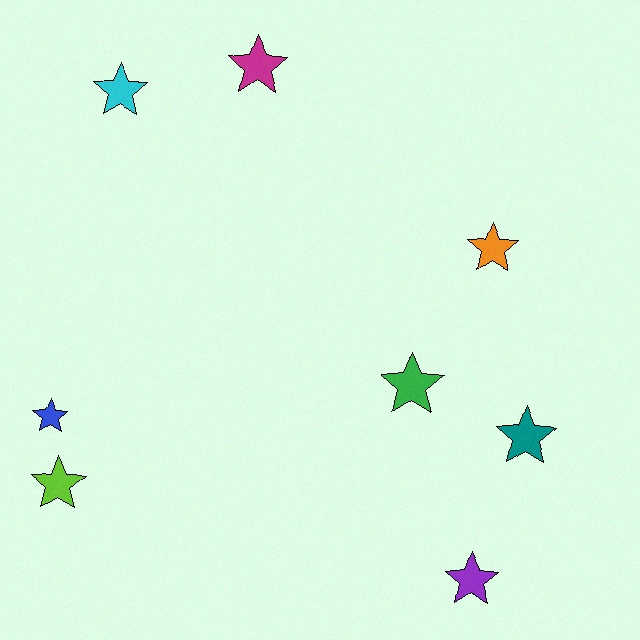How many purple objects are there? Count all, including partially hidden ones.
There is 1 purple object.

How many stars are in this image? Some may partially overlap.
There are 8 stars.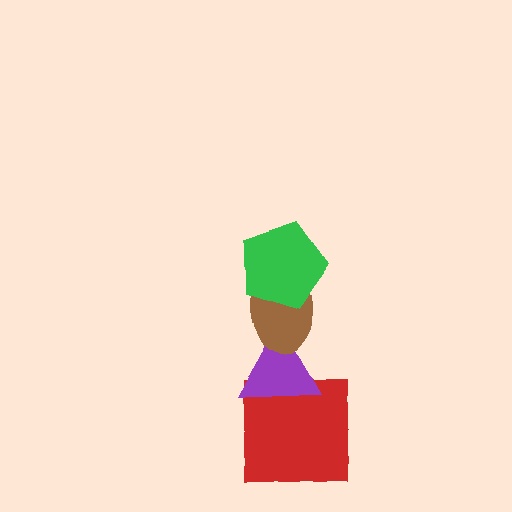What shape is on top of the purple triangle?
The brown ellipse is on top of the purple triangle.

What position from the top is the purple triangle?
The purple triangle is 3rd from the top.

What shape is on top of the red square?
The purple triangle is on top of the red square.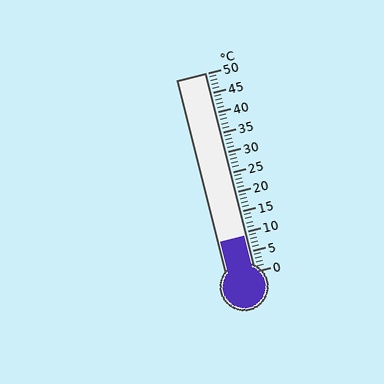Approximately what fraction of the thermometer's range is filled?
The thermometer is filled to approximately 20% of its range.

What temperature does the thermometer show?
The thermometer shows approximately 9°C.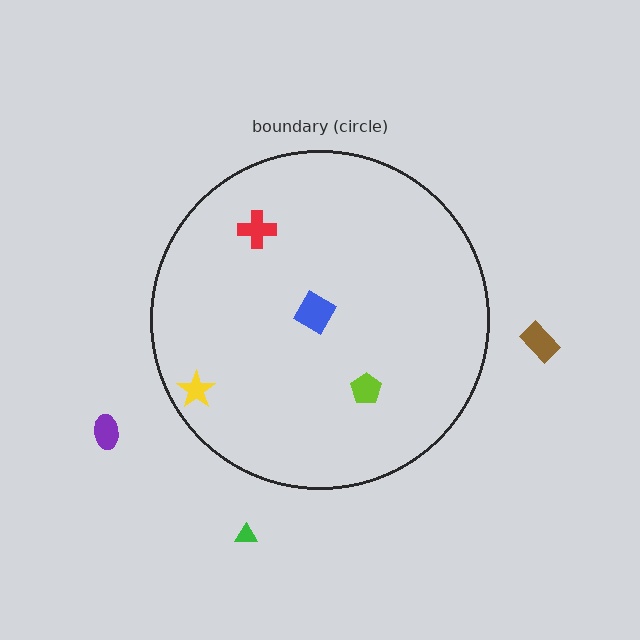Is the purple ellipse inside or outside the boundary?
Outside.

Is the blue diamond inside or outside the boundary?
Inside.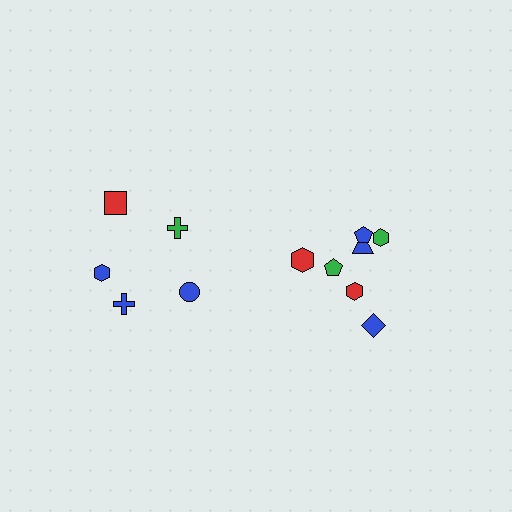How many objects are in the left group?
There are 5 objects.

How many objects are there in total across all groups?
There are 12 objects.